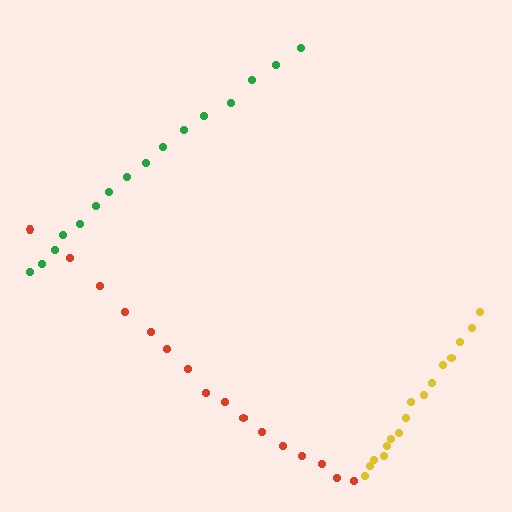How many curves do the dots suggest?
There are 3 distinct paths.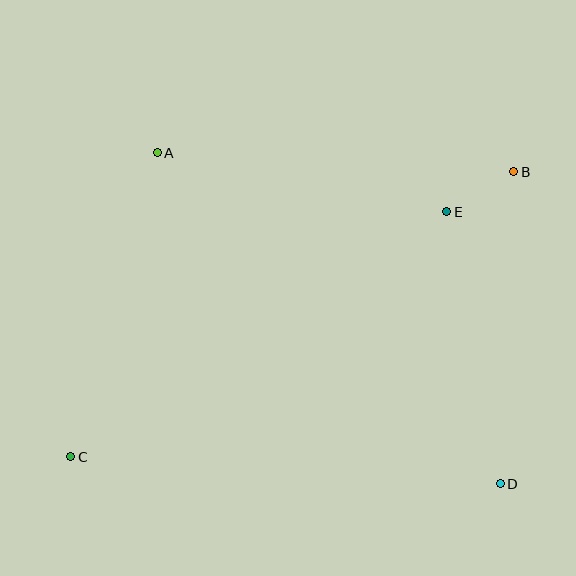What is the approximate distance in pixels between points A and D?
The distance between A and D is approximately 477 pixels.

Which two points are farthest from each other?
Points B and C are farthest from each other.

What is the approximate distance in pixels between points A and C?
The distance between A and C is approximately 316 pixels.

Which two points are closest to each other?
Points B and E are closest to each other.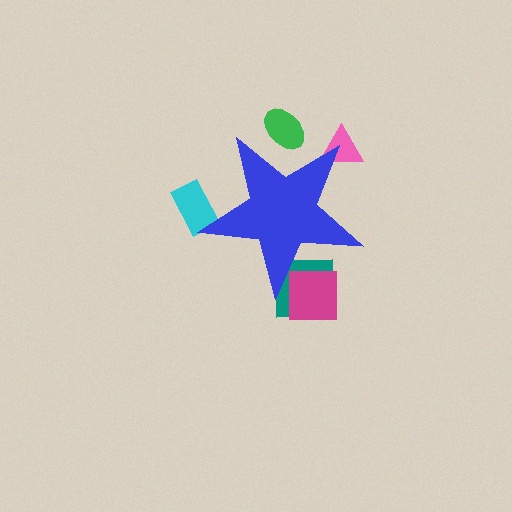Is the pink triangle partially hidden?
Yes, the pink triangle is partially hidden behind the blue star.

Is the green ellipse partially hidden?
Yes, the green ellipse is partially hidden behind the blue star.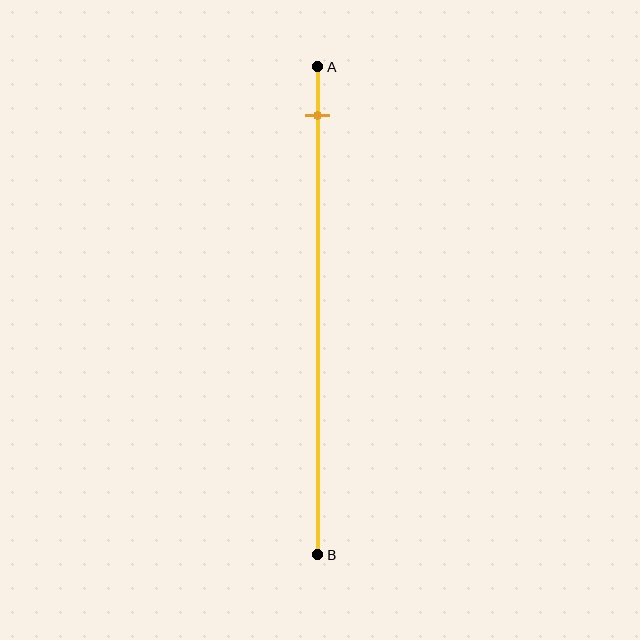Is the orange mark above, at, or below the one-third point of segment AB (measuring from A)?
The orange mark is above the one-third point of segment AB.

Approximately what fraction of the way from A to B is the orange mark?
The orange mark is approximately 10% of the way from A to B.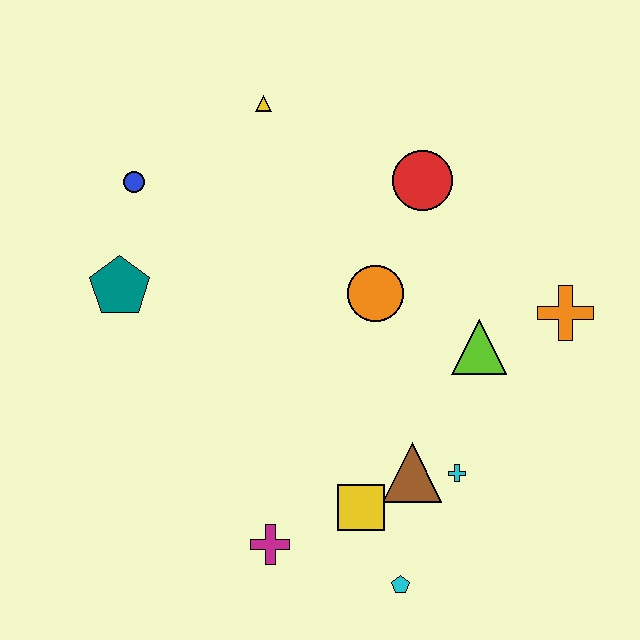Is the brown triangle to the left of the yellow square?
No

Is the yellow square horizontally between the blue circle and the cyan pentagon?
Yes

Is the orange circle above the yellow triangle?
No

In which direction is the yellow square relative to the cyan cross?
The yellow square is to the left of the cyan cross.